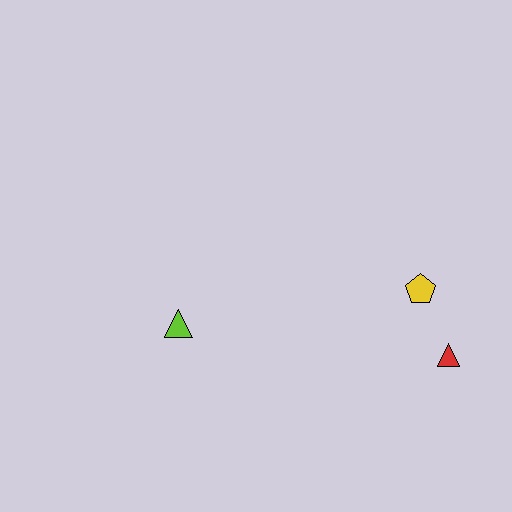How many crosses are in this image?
There are no crosses.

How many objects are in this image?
There are 3 objects.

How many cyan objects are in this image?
There are no cyan objects.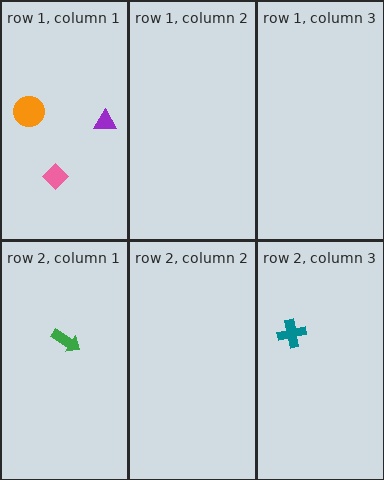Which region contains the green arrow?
The row 2, column 1 region.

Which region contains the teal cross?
The row 2, column 3 region.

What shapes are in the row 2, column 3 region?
The teal cross.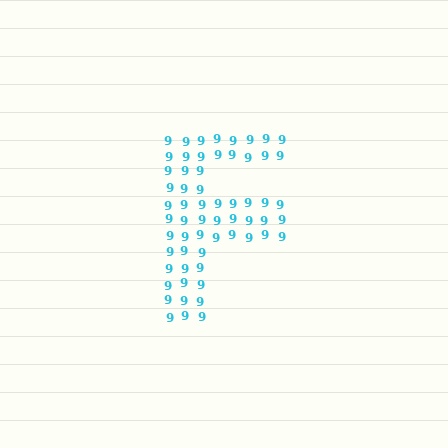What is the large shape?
The large shape is the letter F.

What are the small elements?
The small elements are digit 9's.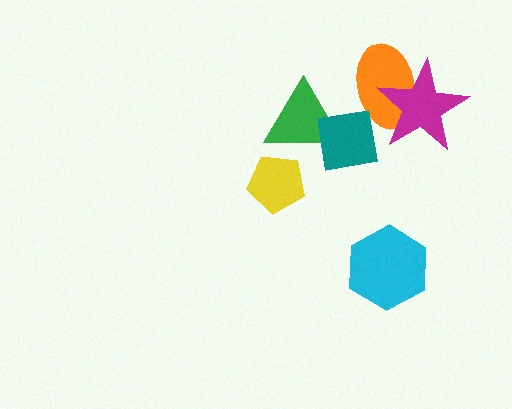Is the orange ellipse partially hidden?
Yes, it is partially covered by another shape.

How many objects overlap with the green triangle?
2 objects overlap with the green triangle.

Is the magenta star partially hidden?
No, no other shape covers it.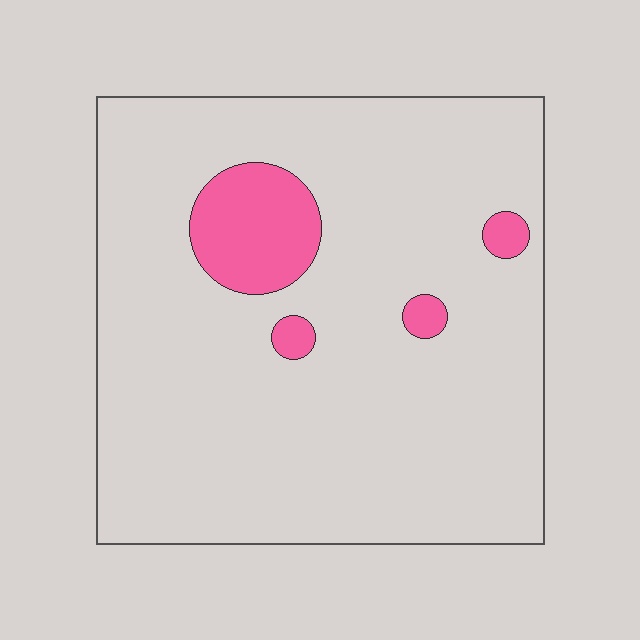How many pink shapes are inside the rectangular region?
4.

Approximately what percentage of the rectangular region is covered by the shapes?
Approximately 10%.